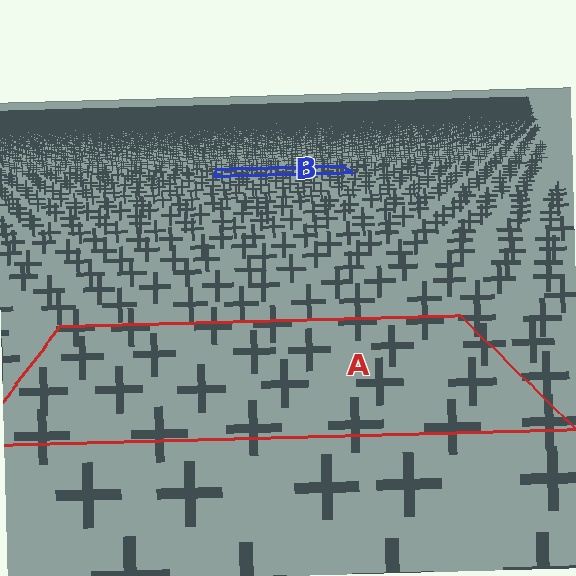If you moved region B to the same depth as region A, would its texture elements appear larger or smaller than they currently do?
They would appear larger. At a closer depth, the same texture elements are projected at a bigger on-screen size.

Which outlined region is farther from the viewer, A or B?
Region B is farther from the viewer — the texture elements inside it appear smaller and more densely packed.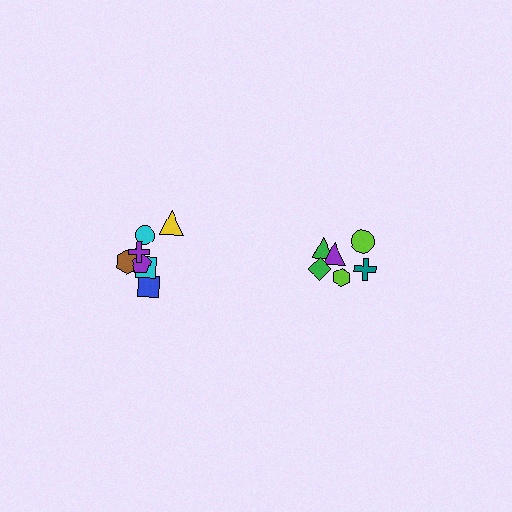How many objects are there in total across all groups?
There are 14 objects.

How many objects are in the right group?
There are 6 objects.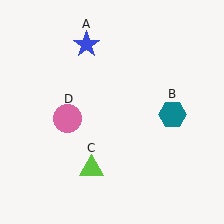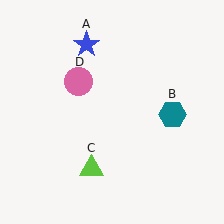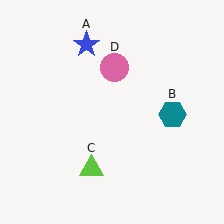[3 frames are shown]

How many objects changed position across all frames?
1 object changed position: pink circle (object D).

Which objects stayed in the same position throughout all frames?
Blue star (object A) and teal hexagon (object B) and lime triangle (object C) remained stationary.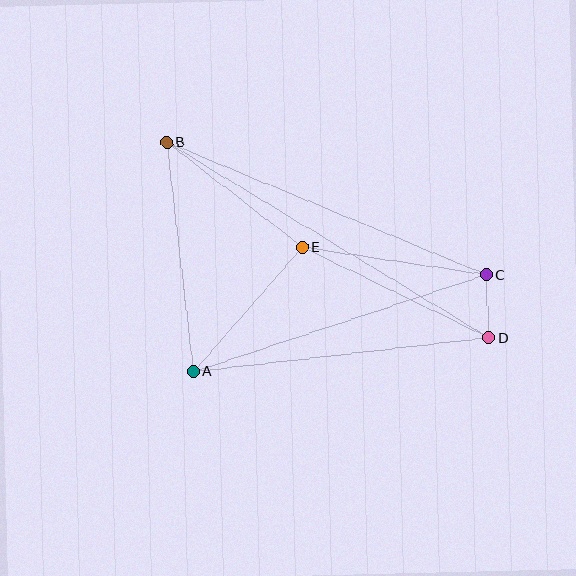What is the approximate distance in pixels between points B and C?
The distance between B and C is approximately 346 pixels.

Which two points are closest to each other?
Points C and D are closest to each other.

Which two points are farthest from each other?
Points B and D are farthest from each other.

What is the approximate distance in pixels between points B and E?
The distance between B and E is approximately 171 pixels.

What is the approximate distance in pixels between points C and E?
The distance between C and E is approximately 186 pixels.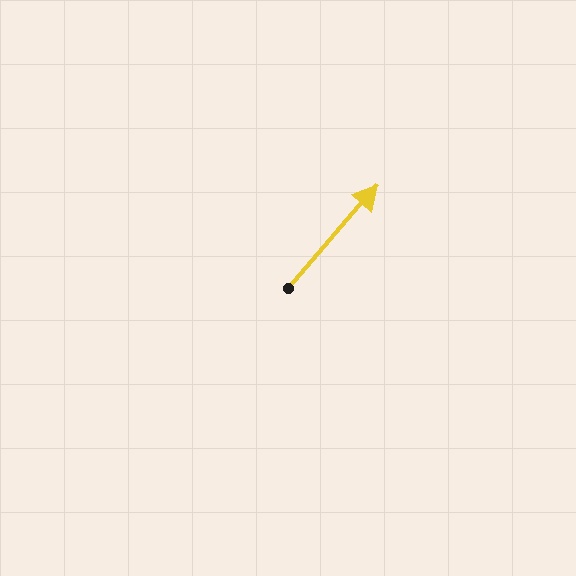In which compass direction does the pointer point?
Northeast.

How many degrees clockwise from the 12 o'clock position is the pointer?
Approximately 41 degrees.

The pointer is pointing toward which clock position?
Roughly 1 o'clock.